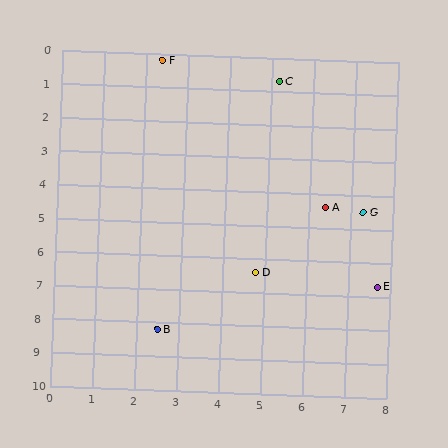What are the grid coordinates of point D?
Point D is at approximately (4.8, 6.4).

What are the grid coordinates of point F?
Point F is at approximately (2.4, 0.2).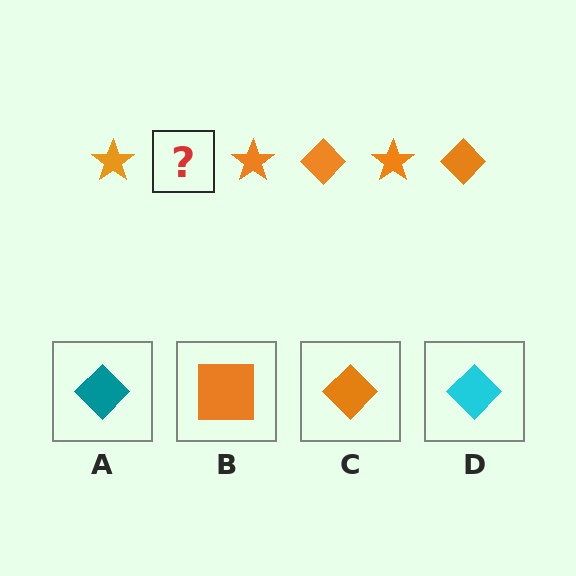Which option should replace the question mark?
Option C.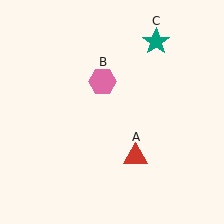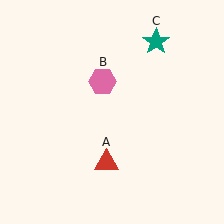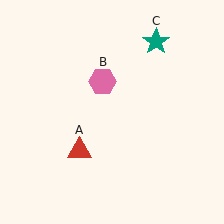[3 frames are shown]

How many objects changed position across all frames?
1 object changed position: red triangle (object A).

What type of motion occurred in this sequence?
The red triangle (object A) rotated clockwise around the center of the scene.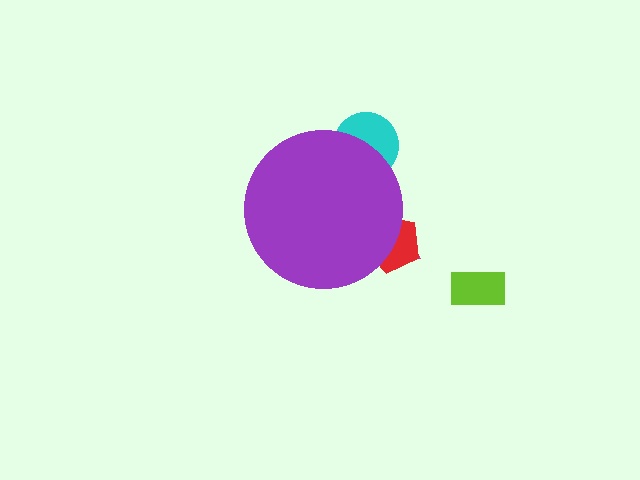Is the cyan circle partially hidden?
Yes, the cyan circle is partially hidden behind the purple circle.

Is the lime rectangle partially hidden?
No, the lime rectangle is fully visible.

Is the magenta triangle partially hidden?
Yes, the magenta triangle is partially hidden behind the purple circle.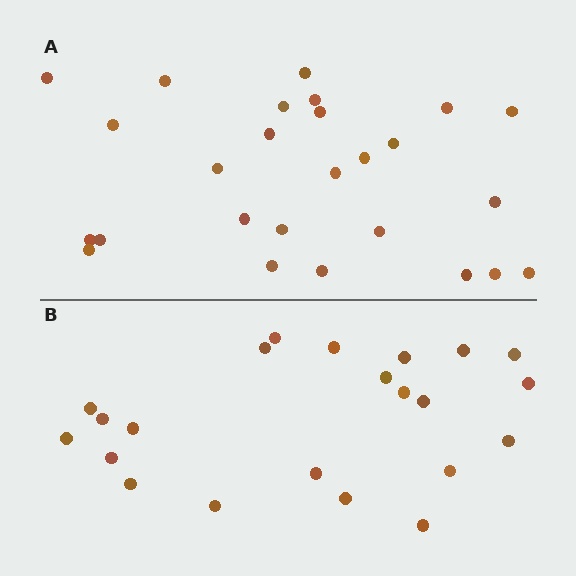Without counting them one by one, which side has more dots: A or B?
Region A (the top region) has more dots.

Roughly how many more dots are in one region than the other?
Region A has about 4 more dots than region B.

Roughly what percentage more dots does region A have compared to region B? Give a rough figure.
About 20% more.